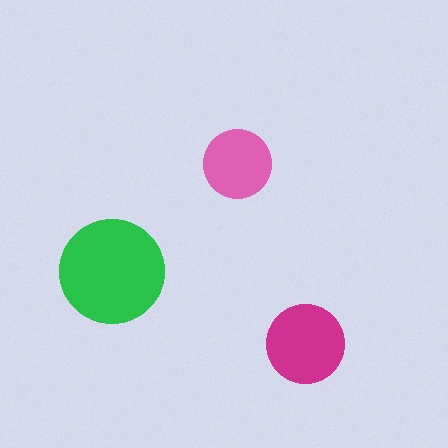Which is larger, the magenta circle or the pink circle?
The magenta one.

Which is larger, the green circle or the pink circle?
The green one.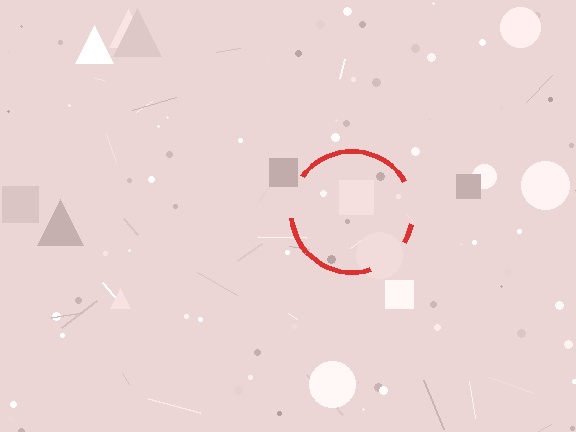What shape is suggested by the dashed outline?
The dashed outline suggests a circle.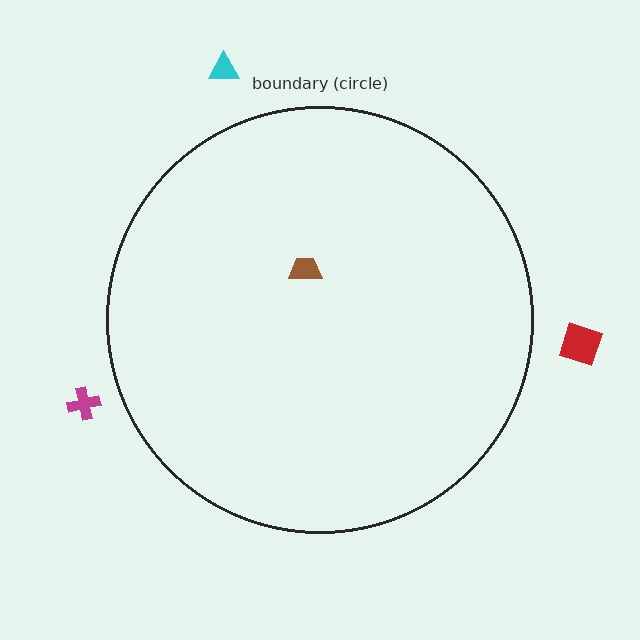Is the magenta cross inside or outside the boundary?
Outside.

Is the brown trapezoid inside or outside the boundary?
Inside.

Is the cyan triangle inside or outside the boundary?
Outside.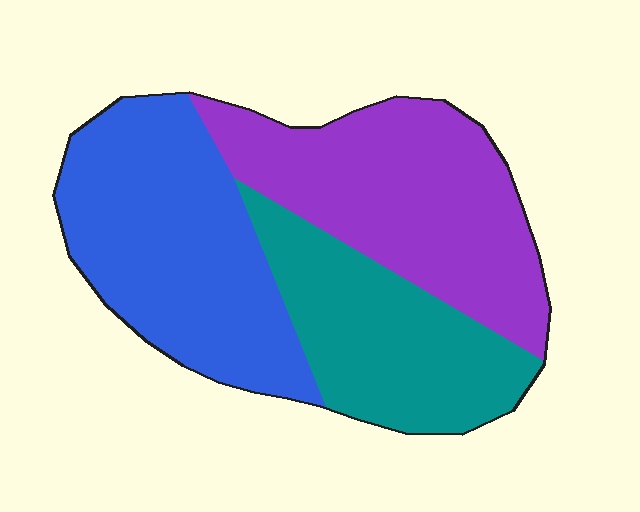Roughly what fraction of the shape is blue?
Blue takes up between a quarter and a half of the shape.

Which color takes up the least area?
Teal, at roughly 25%.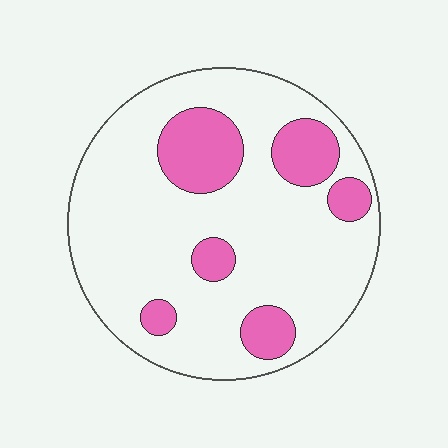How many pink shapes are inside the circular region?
6.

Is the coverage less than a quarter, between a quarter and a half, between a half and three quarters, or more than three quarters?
Less than a quarter.